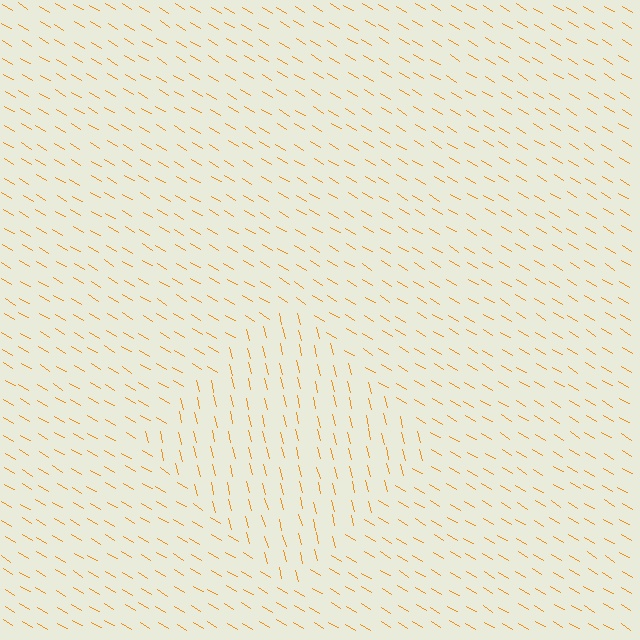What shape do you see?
I see a diamond.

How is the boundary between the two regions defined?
The boundary is defined purely by a change in line orientation (approximately 45 degrees difference). All lines are the same color and thickness.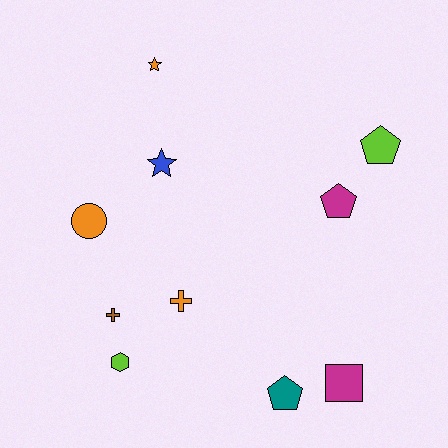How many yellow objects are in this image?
There are no yellow objects.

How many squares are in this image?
There is 1 square.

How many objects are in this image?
There are 10 objects.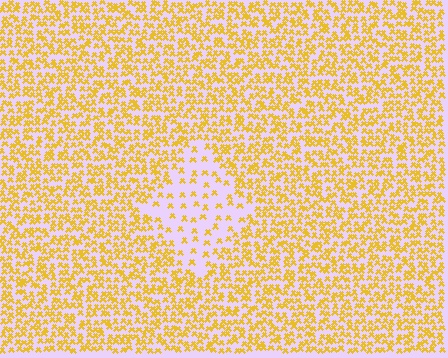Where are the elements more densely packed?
The elements are more densely packed outside the diamond boundary.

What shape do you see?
I see a diamond.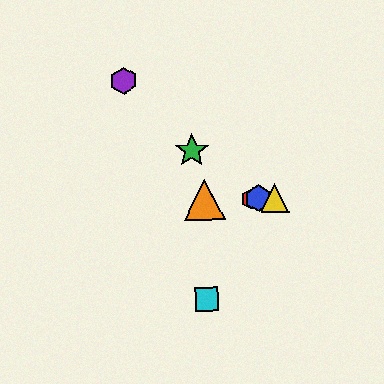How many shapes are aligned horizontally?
4 shapes (the red hexagon, the blue hexagon, the yellow triangle, the orange triangle) are aligned horizontally.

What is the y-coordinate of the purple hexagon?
The purple hexagon is at y≈81.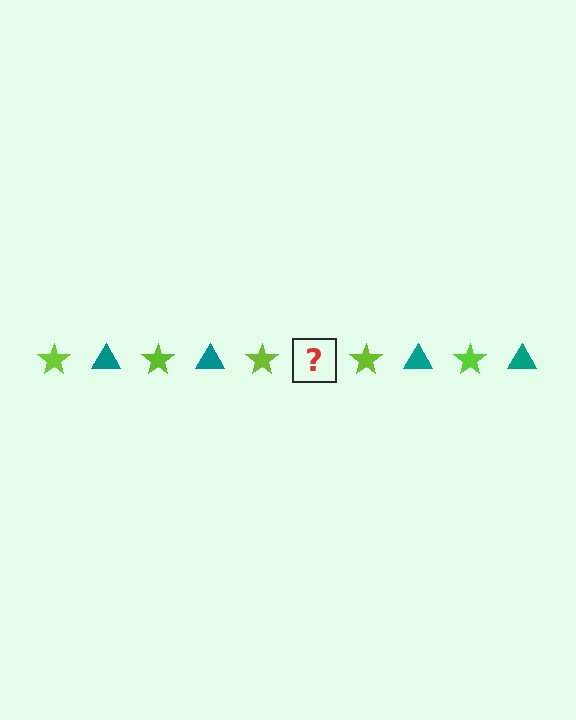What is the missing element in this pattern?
The missing element is a teal triangle.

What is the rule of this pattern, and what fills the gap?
The rule is that the pattern alternates between lime star and teal triangle. The gap should be filled with a teal triangle.